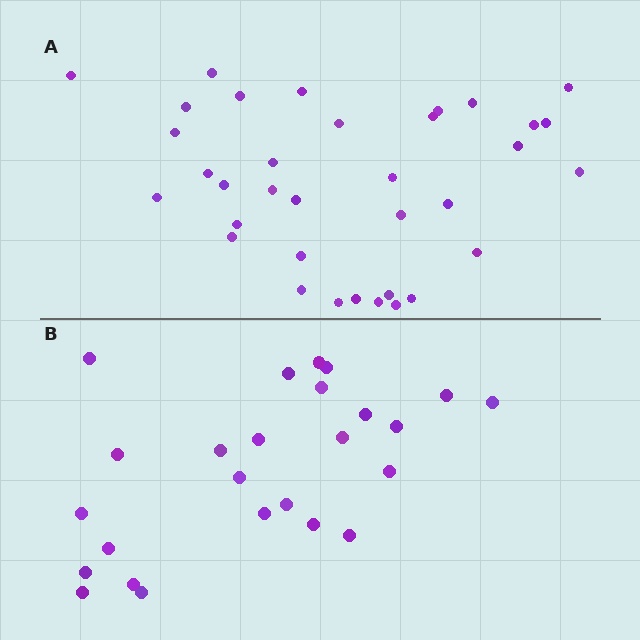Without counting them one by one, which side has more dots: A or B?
Region A (the top region) has more dots.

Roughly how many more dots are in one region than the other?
Region A has roughly 10 or so more dots than region B.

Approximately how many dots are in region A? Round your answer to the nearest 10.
About 40 dots. (The exact count is 35, which rounds to 40.)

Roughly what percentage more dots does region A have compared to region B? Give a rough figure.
About 40% more.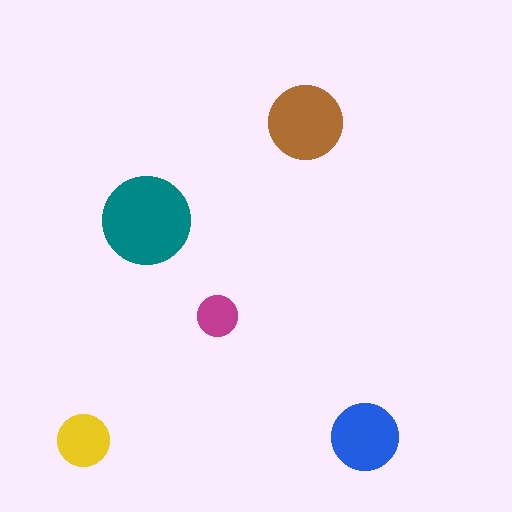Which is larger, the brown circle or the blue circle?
The brown one.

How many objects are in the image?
There are 5 objects in the image.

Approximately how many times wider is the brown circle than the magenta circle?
About 2 times wider.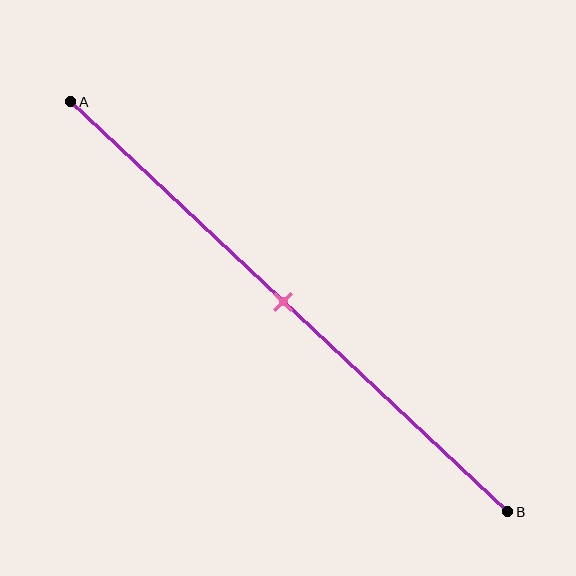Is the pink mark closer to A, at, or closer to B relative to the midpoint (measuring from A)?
The pink mark is approximately at the midpoint of segment AB.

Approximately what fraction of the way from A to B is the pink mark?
The pink mark is approximately 50% of the way from A to B.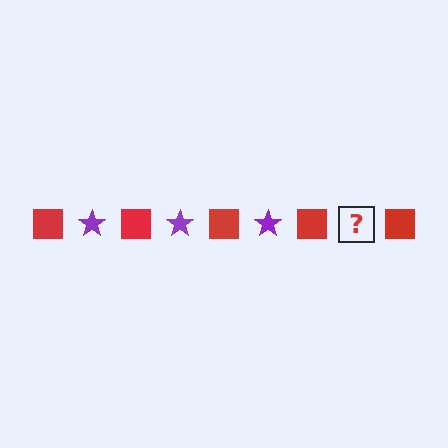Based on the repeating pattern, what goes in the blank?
The blank should be a purple star.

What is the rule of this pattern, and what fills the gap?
The rule is that the pattern alternates between red square and purple star. The gap should be filled with a purple star.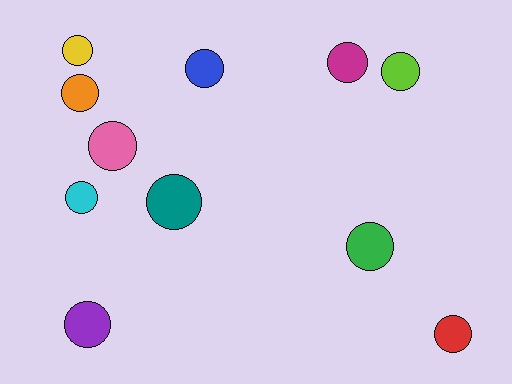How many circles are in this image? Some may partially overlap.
There are 11 circles.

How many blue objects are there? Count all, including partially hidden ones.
There is 1 blue object.